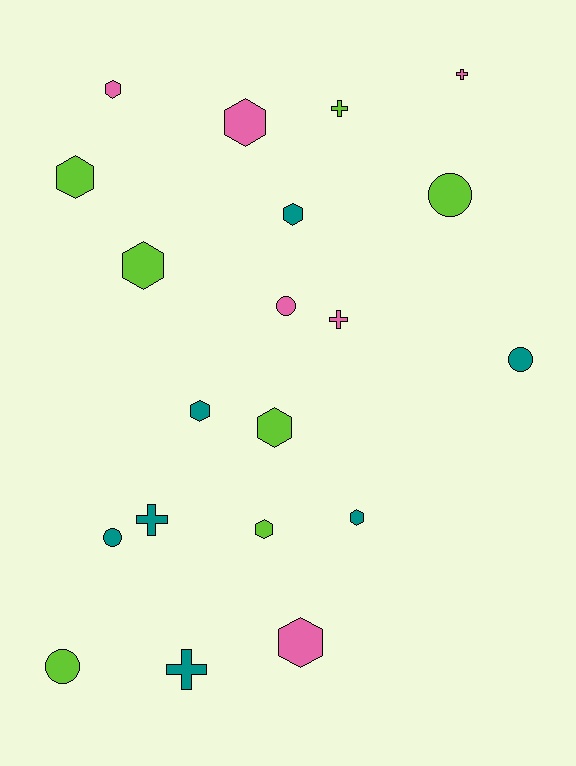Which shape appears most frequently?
Hexagon, with 10 objects.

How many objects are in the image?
There are 20 objects.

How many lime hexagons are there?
There are 4 lime hexagons.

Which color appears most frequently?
Lime, with 7 objects.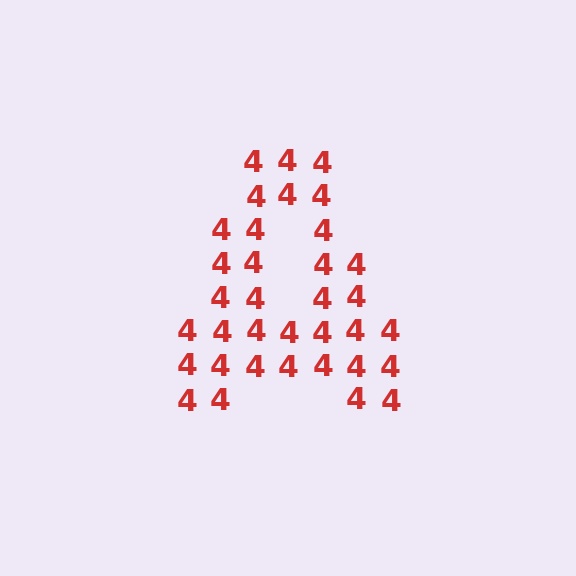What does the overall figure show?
The overall figure shows the letter A.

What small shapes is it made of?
It is made of small digit 4's.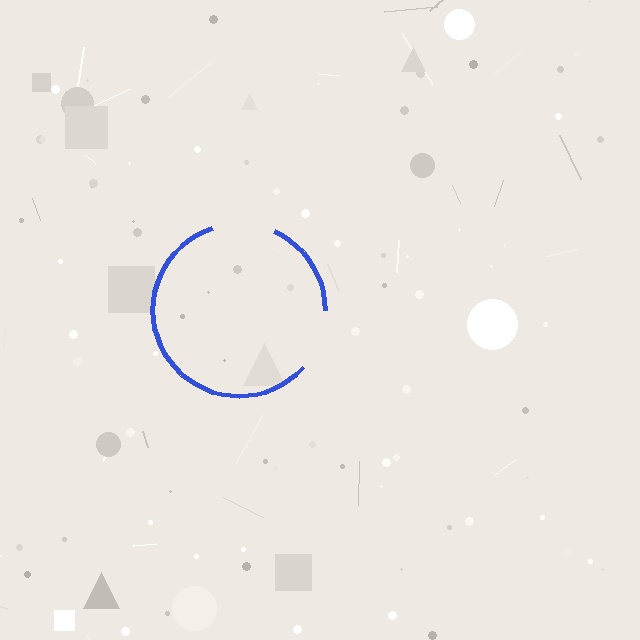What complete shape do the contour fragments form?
The contour fragments form a circle.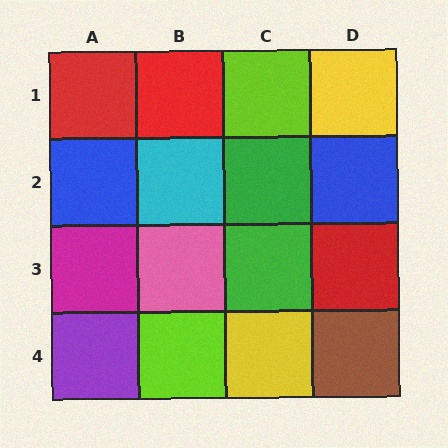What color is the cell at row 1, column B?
Red.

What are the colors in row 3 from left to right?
Magenta, pink, green, red.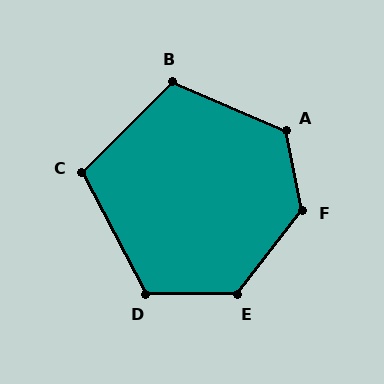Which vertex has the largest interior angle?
F, at approximately 131 degrees.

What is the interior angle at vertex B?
Approximately 112 degrees (obtuse).